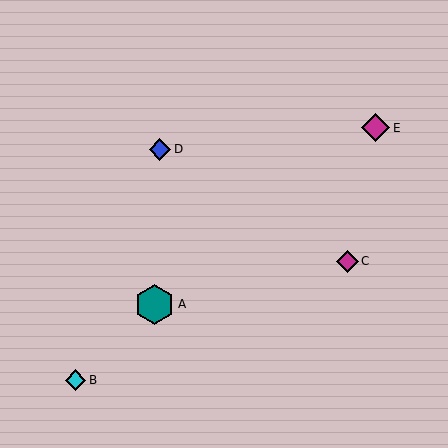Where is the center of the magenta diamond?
The center of the magenta diamond is at (348, 261).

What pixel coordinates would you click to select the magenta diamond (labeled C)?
Click at (348, 261) to select the magenta diamond C.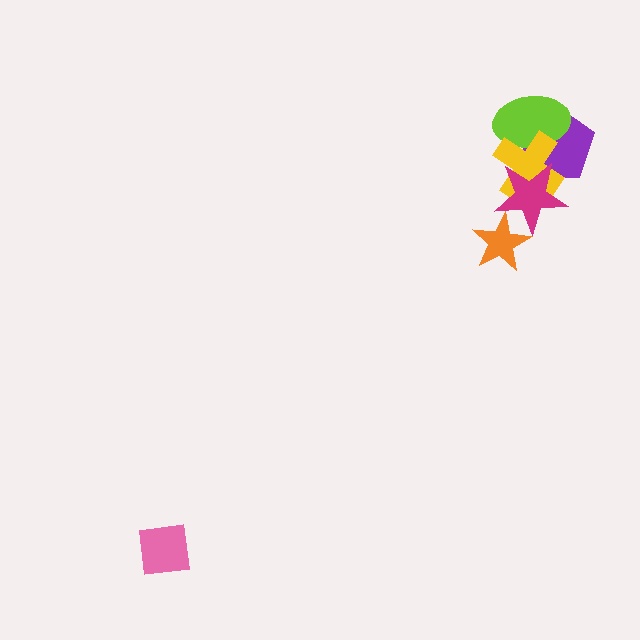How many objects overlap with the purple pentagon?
3 objects overlap with the purple pentagon.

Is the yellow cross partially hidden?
Yes, it is partially covered by another shape.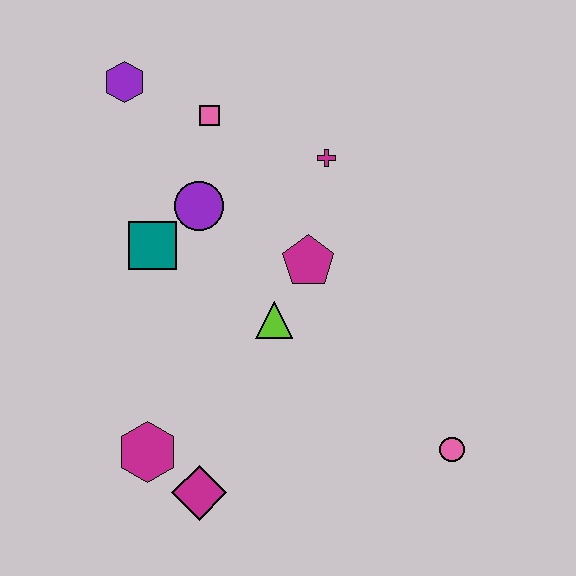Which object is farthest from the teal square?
The pink circle is farthest from the teal square.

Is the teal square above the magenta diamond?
Yes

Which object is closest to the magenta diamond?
The magenta hexagon is closest to the magenta diamond.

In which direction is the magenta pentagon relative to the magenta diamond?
The magenta pentagon is above the magenta diamond.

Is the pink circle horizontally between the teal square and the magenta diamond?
No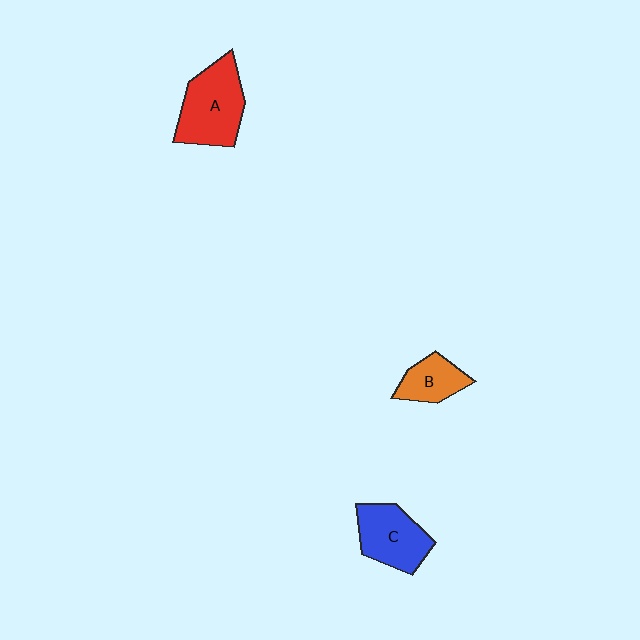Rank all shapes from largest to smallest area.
From largest to smallest: A (red), C (blue), B (orange).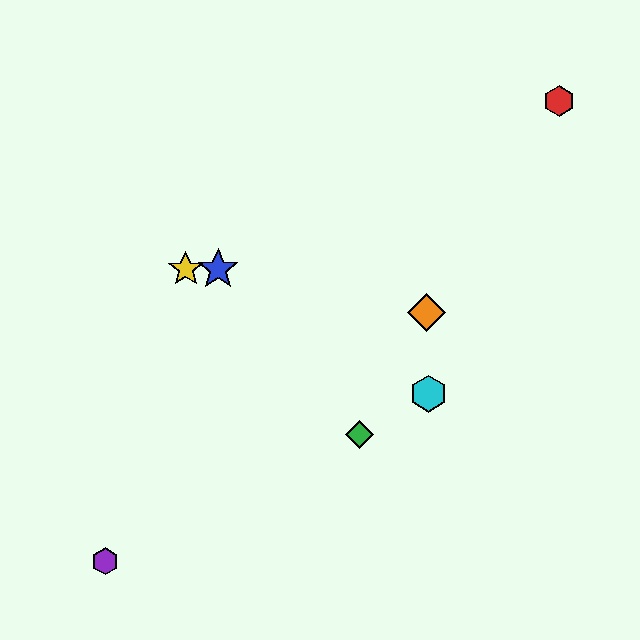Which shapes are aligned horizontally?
The blue star, the yellow star are aligned horizontally.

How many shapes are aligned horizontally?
2 shapes (the blue star, the yellow star) are aligned horizontally.